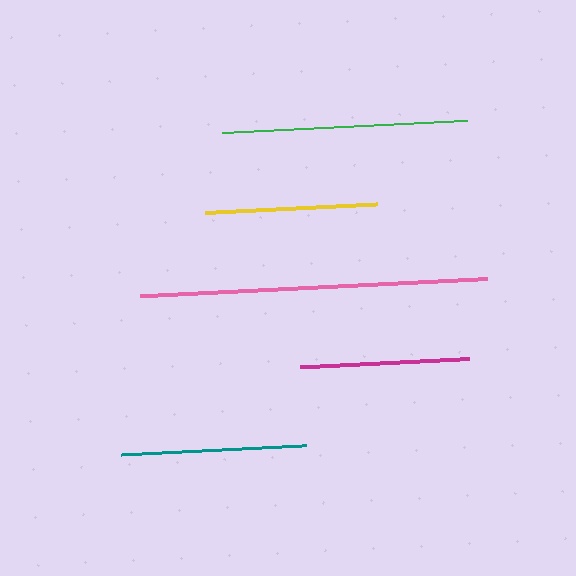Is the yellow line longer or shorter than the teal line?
The teal line is longer than the yellow line.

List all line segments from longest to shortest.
From longest to shortest: pink, green, teal, yellow, magenta.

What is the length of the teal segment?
The teal segment is approximately 185 pixels long.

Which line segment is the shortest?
The magenta line is the shortest at approximately 169 pixels.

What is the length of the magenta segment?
The magenta segment is approximately 169 pixels long.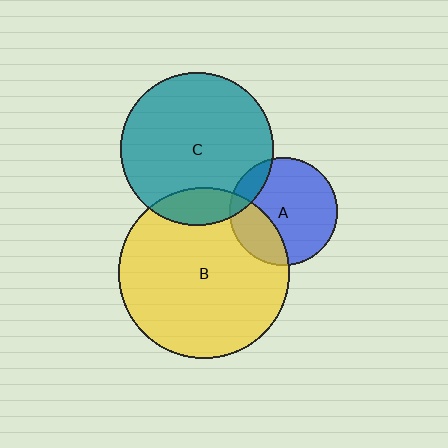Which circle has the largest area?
Circle B (yellow).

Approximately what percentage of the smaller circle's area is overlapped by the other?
Approximately 15%.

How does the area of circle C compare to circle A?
Approximately 2.0 times.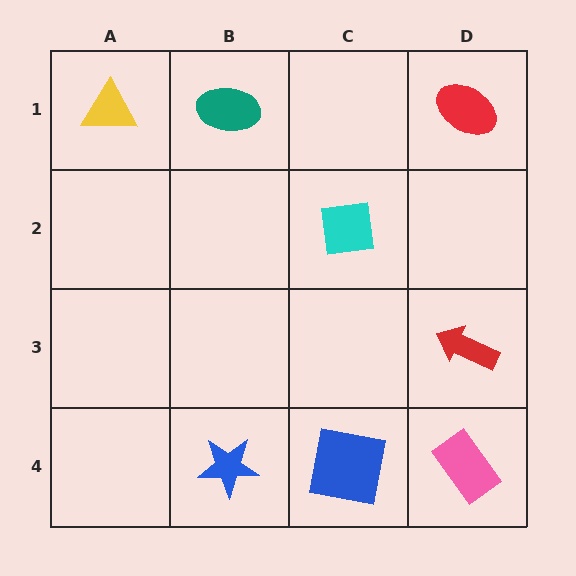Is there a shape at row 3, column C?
No, that cell is empty.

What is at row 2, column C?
A cyan square.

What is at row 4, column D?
A pink rectangle.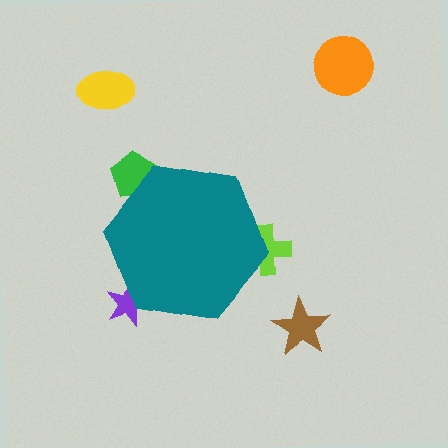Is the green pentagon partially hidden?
Yes, the green pentagon is partially hidden behind the teal hexagon.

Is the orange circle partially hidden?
No, the orange circle is fully visible.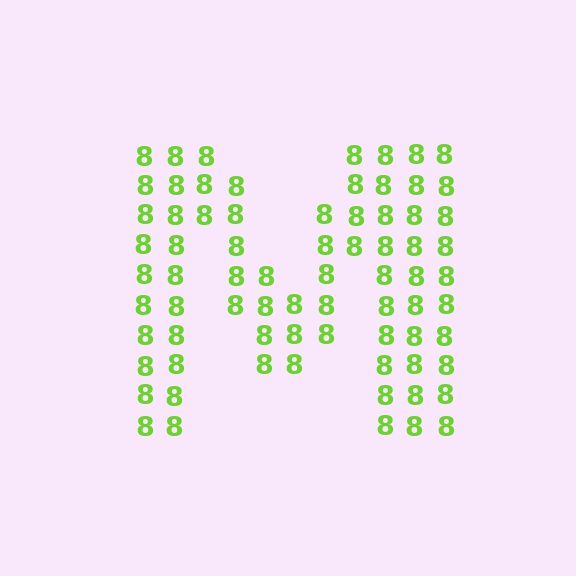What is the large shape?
The large shape is the letter M.